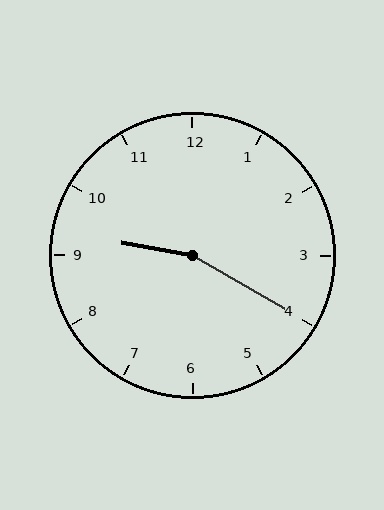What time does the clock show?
9:20.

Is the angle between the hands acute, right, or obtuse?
It is obtuse.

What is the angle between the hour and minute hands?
Approximately 160 degrees.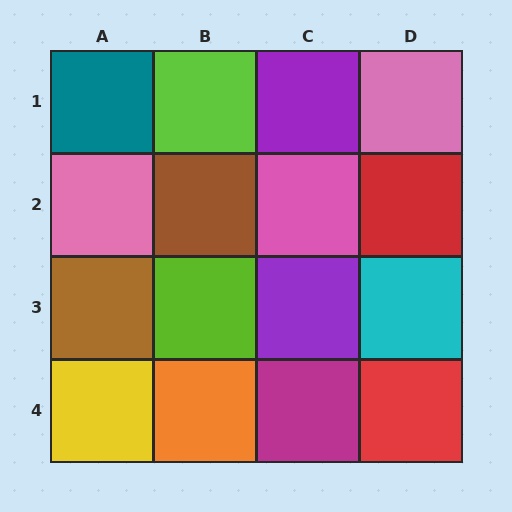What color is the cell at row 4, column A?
Yellow.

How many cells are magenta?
1 cell is magenta.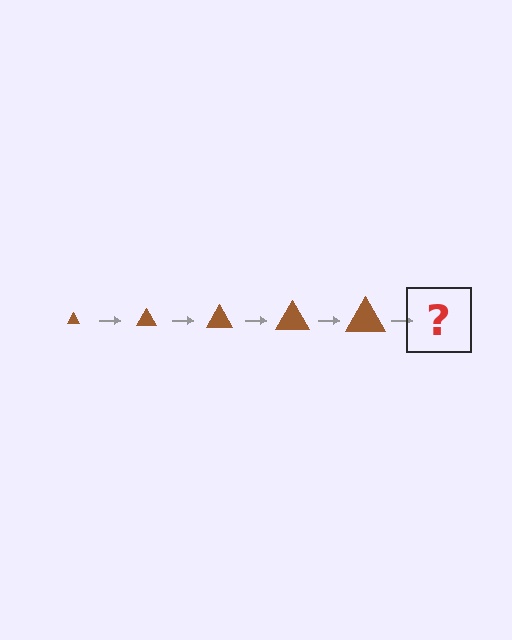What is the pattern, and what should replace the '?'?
The pattern is that the triangle gets progressively larger each step. The '?' should be a brown triangle, larger than the previous one.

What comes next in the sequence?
The next element should be a brown triangle, larger than the previous one.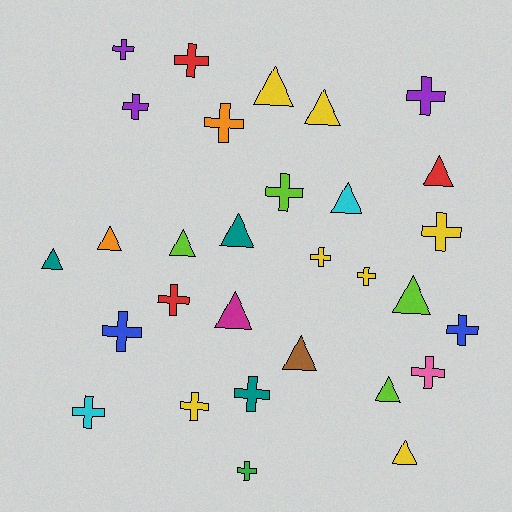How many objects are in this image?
There are 30 objects.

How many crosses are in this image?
There are 17 crosses.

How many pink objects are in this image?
There is 1 pink object.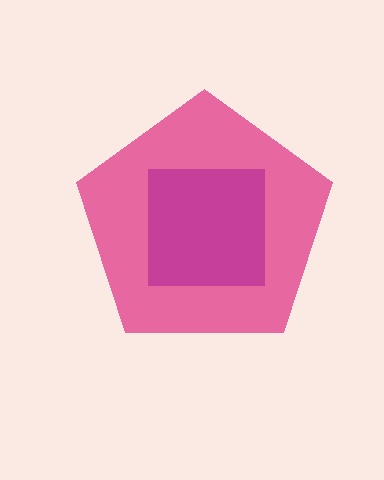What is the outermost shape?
The pink pentagon.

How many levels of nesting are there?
2.